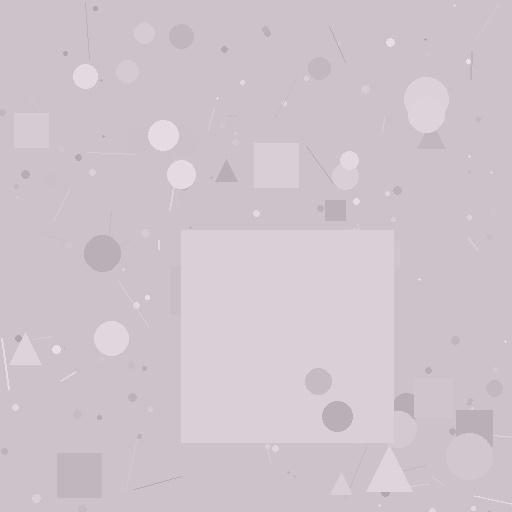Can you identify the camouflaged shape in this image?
The camouflaged shape is a square.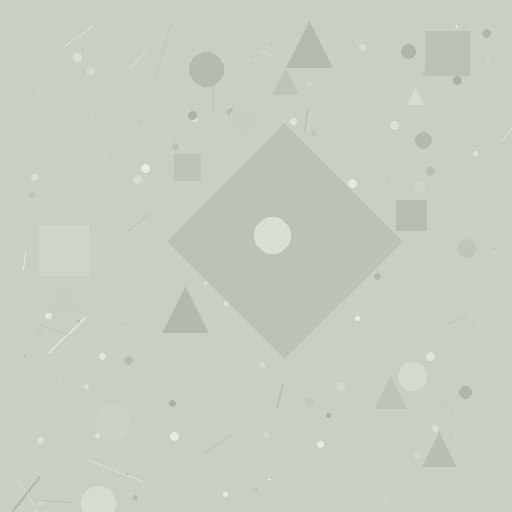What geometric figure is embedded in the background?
A diamond is embedded in the background.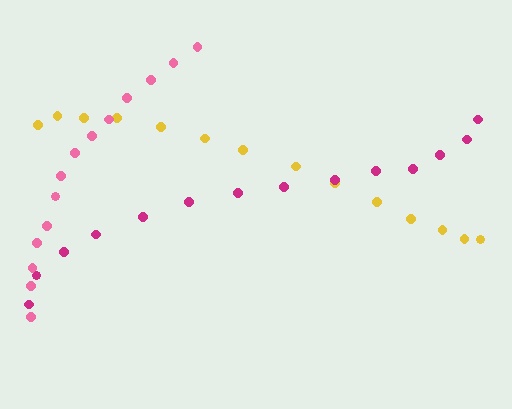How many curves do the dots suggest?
There are 3 distinct paths.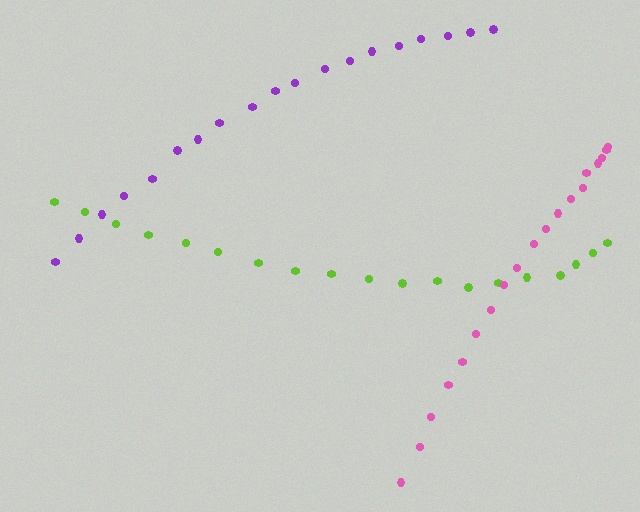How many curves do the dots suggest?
There are 3 distinct paths.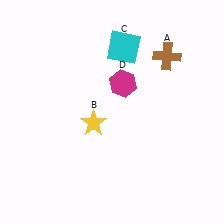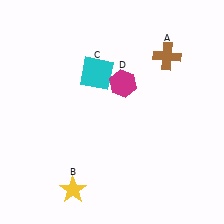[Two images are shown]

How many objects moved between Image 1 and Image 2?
2 objects moved between the two images.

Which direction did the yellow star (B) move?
The yellow star (B) moved down.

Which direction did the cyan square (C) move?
The cyan square (C) moved left.